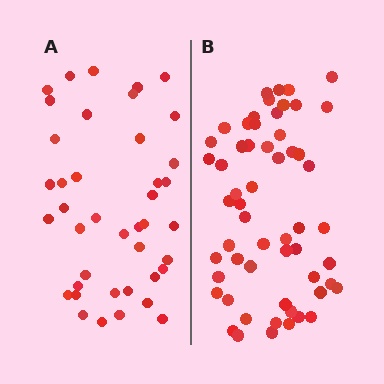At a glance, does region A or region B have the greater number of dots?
Region B (the right region) has more dots.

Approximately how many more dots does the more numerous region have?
Region B has approximately 15 more dots than region A.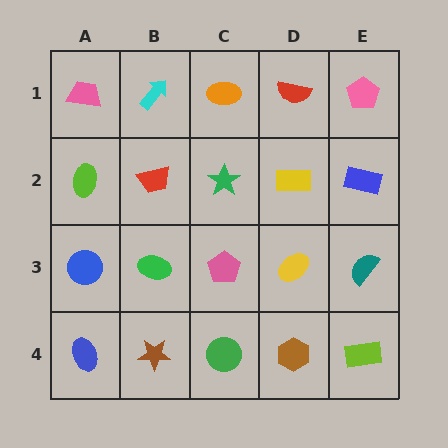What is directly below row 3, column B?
A brown star.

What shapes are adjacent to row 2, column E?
A pink pentagon (row 1, column E), a teal semicircle (row 3, column E), a yellow rectangle (row 2, column D).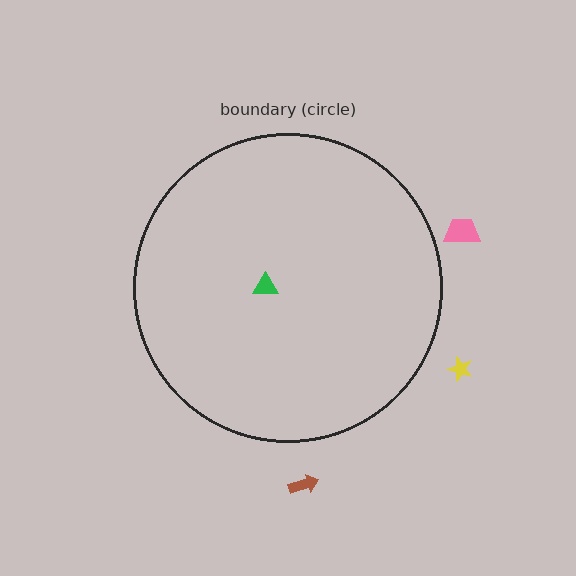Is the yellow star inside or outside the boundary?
Outside.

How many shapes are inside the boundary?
1 inside, 3 outside.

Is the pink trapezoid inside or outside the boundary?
Outside.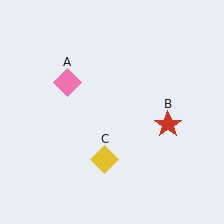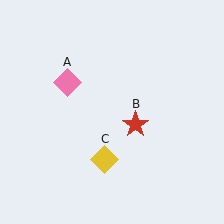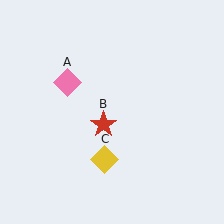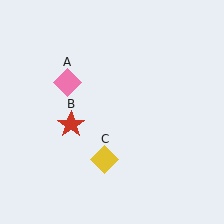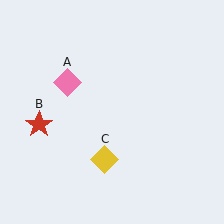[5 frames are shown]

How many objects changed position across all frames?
1 object changed position: red star (object B).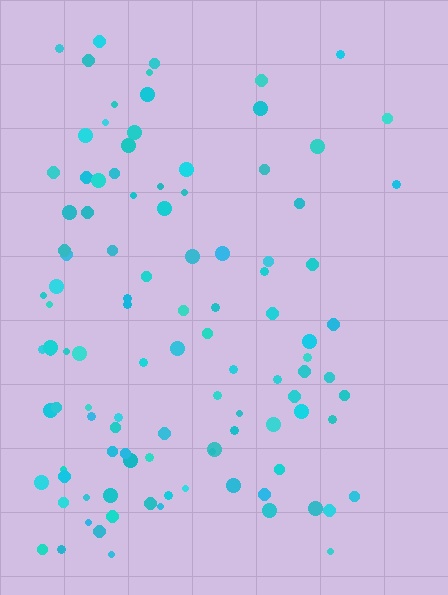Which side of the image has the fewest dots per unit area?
The right.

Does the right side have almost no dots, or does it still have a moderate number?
Still a moderate number, just noticeably fewer than the left.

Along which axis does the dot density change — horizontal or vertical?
Horizontal.